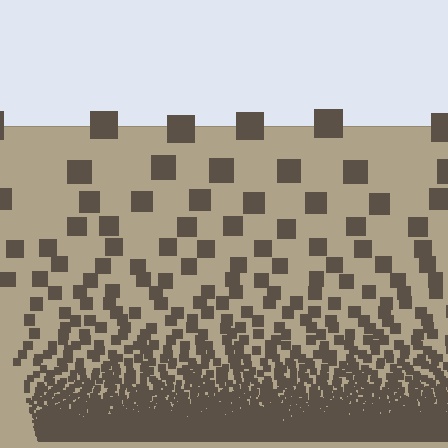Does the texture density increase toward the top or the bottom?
Density increases toward the bottom.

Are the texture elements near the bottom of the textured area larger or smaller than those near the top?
Smaller. The gradient is inverted — elements near the bottom are smaller and denser.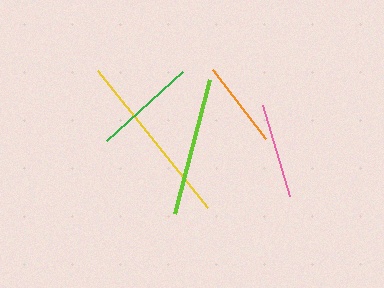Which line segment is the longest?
The yellow line is the longest at approximately 175 pixels.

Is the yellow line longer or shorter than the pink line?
The yellow line is longer than the pink line.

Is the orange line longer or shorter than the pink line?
The pink line is longer than the orange line.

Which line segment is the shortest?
The orange line is the shortest at approximately 86 pixels.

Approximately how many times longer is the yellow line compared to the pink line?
The yellow line is approximately 1.9 times the length of the pink line.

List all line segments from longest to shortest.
From longest to shortest: yellow, lime, green, pink, orange.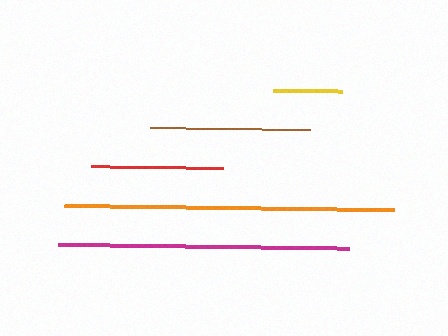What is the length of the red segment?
The red segment is approximately 131 pixels long.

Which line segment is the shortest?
The yellow line is the shortest at approximately 69 pixels.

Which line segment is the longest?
The orange line is the longest at approximately 330 pixels.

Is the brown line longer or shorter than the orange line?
The orange line is longer than the brown line.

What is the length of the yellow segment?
The yellow segment is approximately 69 pixels long.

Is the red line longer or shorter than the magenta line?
The magenta line is longer than the red line.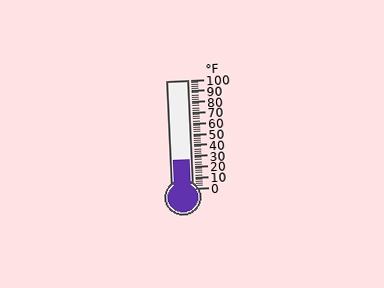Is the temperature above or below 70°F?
The temperature is below 70°F.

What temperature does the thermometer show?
The thermometer shows approximately 26°F.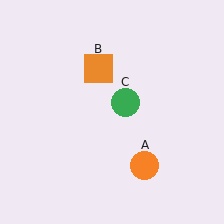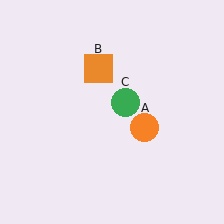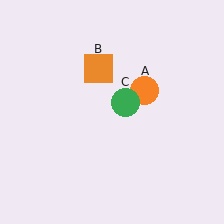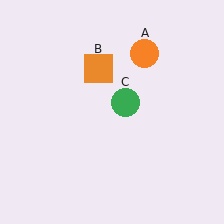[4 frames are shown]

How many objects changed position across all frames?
1 object changed position: orange circle (object A).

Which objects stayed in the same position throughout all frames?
Orange square (object B) and green circle (object C) remained stationary.